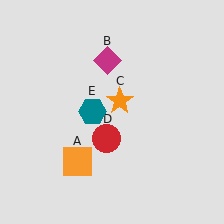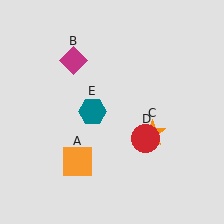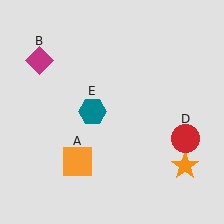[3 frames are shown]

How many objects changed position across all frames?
3 objects changed position: magenta diamond (object B), orange star (object C), red circle (object D).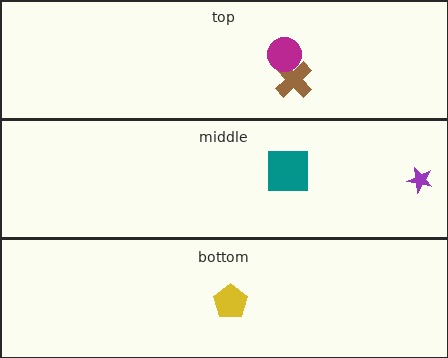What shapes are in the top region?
The brown cross, the magenta circle.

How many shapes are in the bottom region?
1.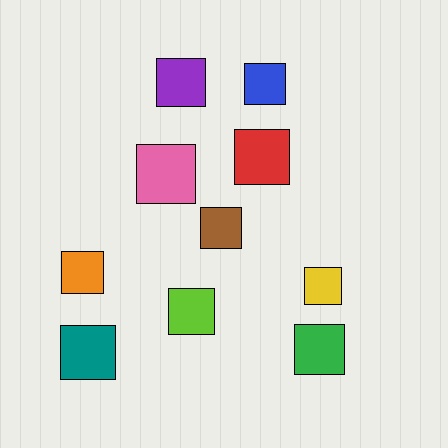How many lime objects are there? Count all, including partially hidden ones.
There is 1 lime object.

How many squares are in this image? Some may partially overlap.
There are 10 squares.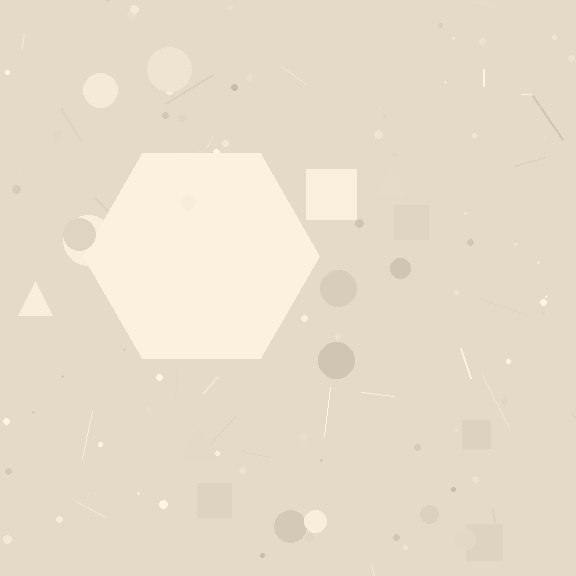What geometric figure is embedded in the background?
A hexagon is embedded in the background.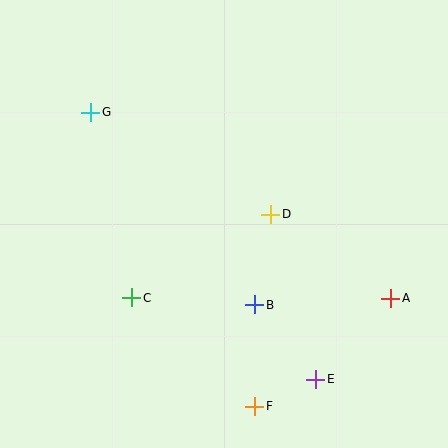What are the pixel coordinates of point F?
Point F is at (255, 406).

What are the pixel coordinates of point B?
Point B is at (255, 305).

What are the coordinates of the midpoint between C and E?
The midpoint between C and E is at (224, 339).